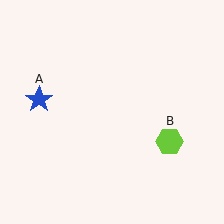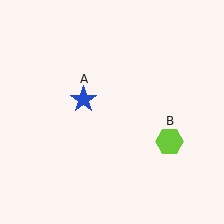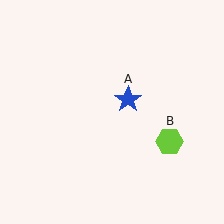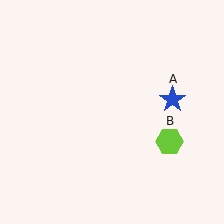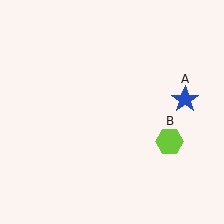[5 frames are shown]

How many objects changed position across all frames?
1 object changed position: blue star (object A).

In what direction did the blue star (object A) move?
The blue star (object A) moved right.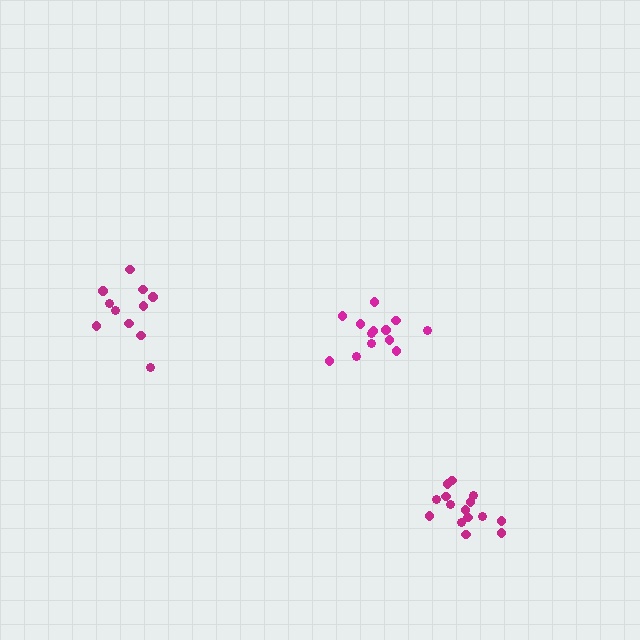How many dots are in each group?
Group 1: 13 dots, Group 2: 11 dots, Group 3: 15 dots (39 total).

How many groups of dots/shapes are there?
There are 3 groups.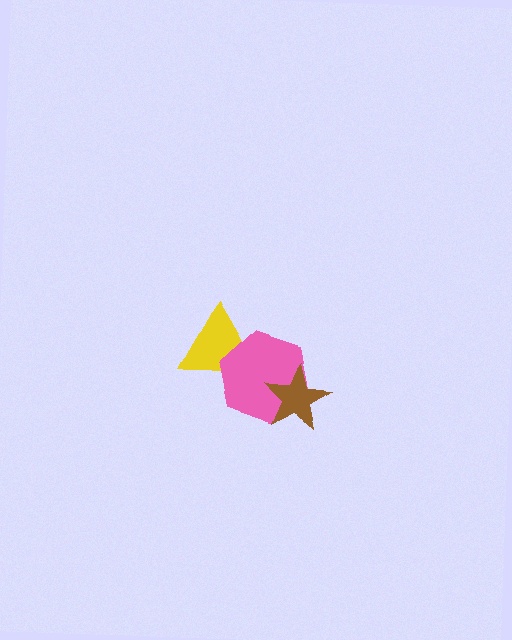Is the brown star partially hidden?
No, no other shape covers it.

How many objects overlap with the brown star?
1 object overlaps with the brown star.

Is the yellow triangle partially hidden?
Yes, it is partially covered by another shape.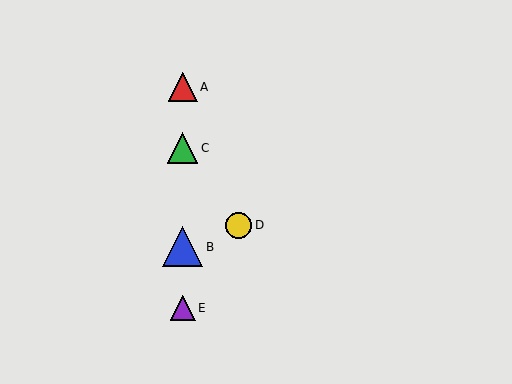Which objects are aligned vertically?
Objects A, B, C, E are aligned vertically.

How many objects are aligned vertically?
4 objects (A, B, C, E) are aligned vertically.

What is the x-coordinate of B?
Object B is at x≈183.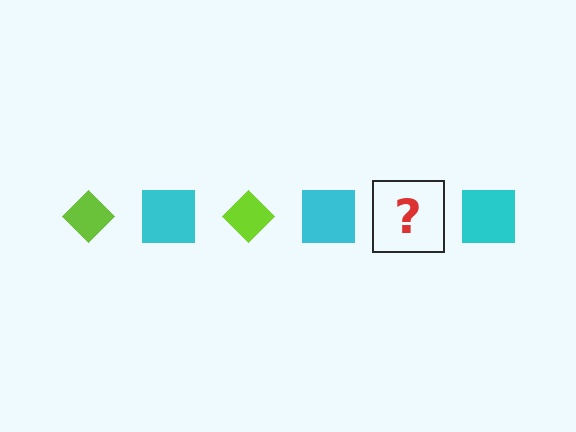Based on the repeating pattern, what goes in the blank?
The blank should be a lime diamond.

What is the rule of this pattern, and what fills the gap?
The rule is that the pattern alternates between lime diamond and cyan square. The gap should be filled with a lime diamond.